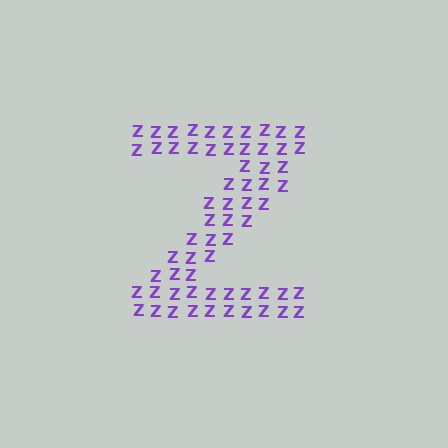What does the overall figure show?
The overall figure shows the letter Z.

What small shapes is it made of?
It is made of small letter Z's.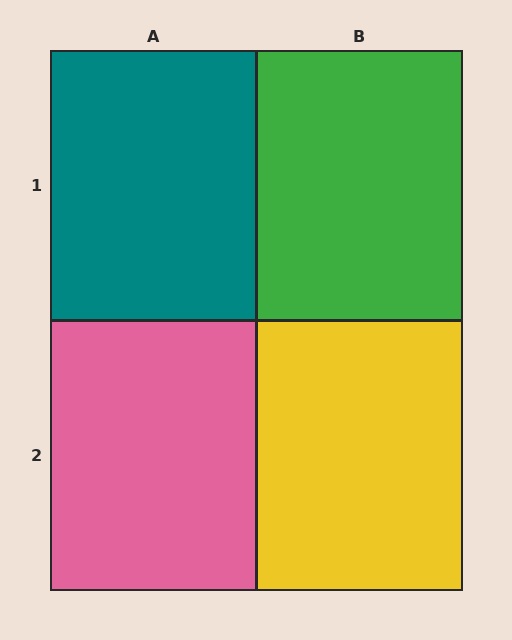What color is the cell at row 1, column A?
Teal.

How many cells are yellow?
1 cell is yellow.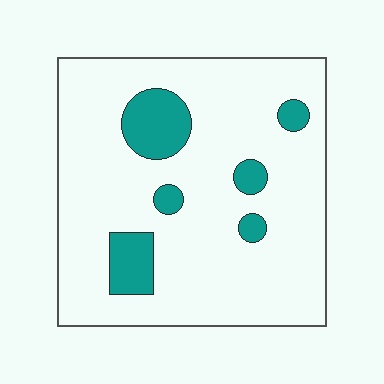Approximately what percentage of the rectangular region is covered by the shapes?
Approximately 15%.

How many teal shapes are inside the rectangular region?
6.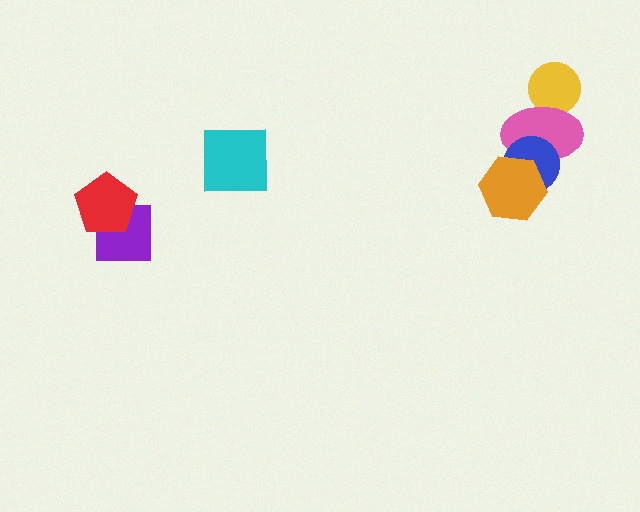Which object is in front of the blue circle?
The orange hexagon is in front of the blue circle.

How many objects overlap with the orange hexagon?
2 objects overlap with the orange hexagon.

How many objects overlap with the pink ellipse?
3 objects overlap with the pink ellipse.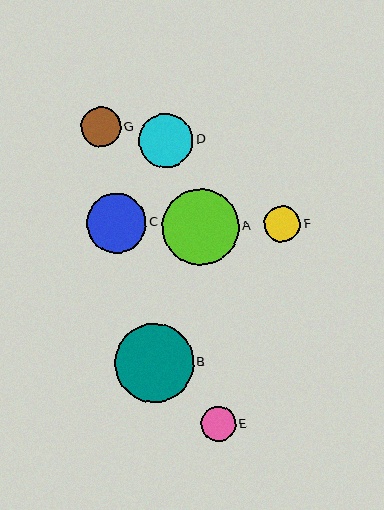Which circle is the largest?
Circle B is the largest with a size of approximately 79 pixels.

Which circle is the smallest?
Circle E is the smallest with a size of approximately 35 pixels.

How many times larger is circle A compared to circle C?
Circle A is approximately 1.3 times the size of circle C.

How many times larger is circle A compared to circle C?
Circle A is approximately 1.3 times the size of circle C.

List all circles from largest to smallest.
From largest to smallest: B, A, C, D, G, F, E.